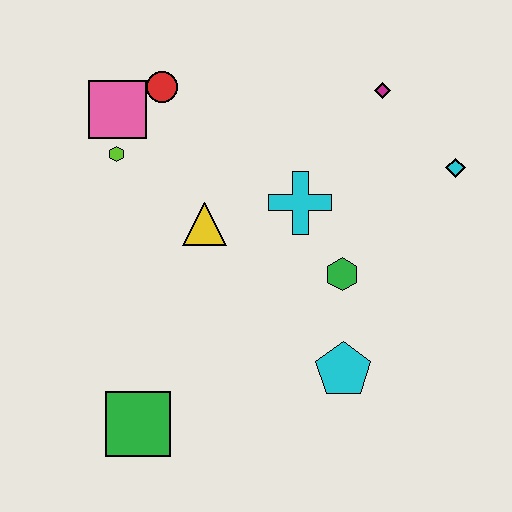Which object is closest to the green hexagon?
The cyan cross is closest to the green hexagon.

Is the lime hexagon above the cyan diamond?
Yes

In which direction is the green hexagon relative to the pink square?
The green hexagon is to the right of the pink square.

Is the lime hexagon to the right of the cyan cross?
No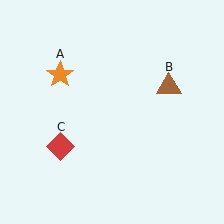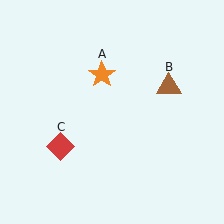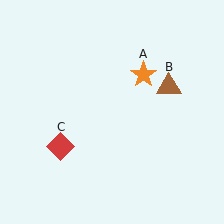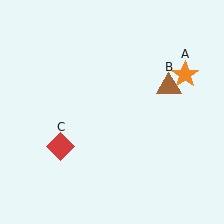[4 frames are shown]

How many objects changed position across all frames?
1 object changed position: orange star (object A).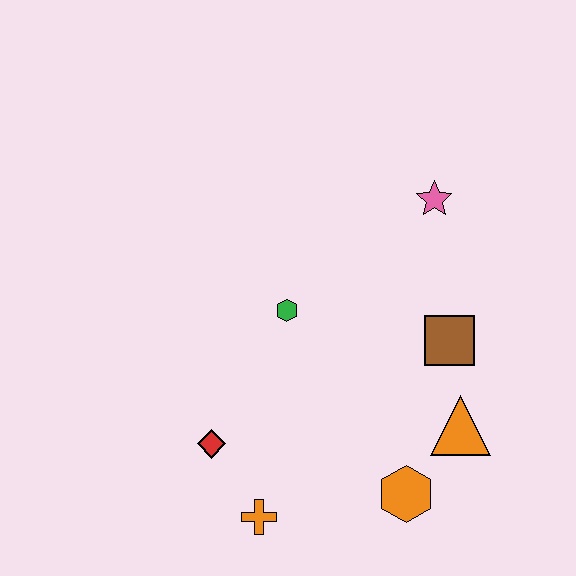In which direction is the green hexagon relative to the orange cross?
The green hexagon is above the orange cross.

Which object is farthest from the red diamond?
The pink star is farthest from the red diamond.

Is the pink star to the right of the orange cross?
Yes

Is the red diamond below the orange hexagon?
No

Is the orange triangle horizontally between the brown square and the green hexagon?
No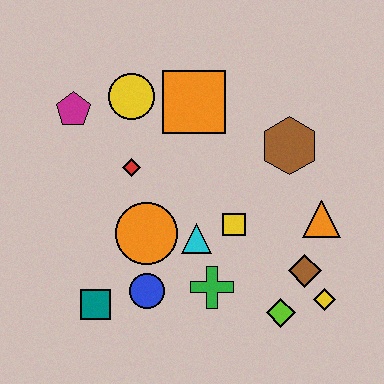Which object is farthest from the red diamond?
The yellow diamond is farthest from the red diamond.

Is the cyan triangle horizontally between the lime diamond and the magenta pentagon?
Yes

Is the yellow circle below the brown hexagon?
No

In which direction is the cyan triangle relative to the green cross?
The cyan triangle is above the green cross.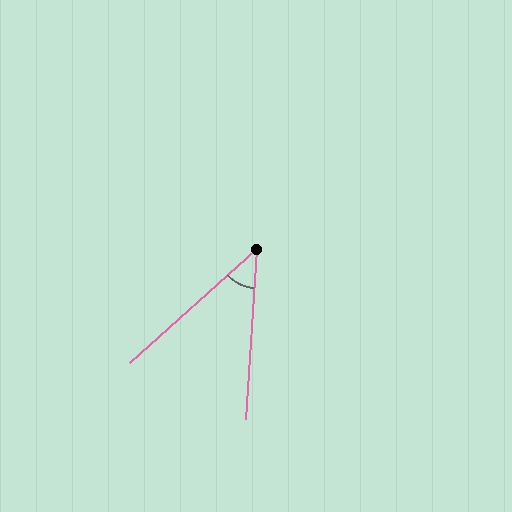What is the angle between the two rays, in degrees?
Approximately 44 degrees.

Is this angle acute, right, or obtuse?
It is acute.